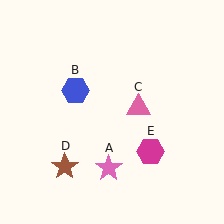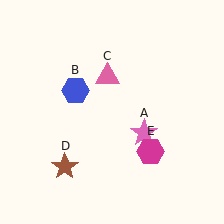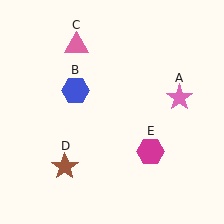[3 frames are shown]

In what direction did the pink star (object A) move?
The pink star (object A) moved up and to the right.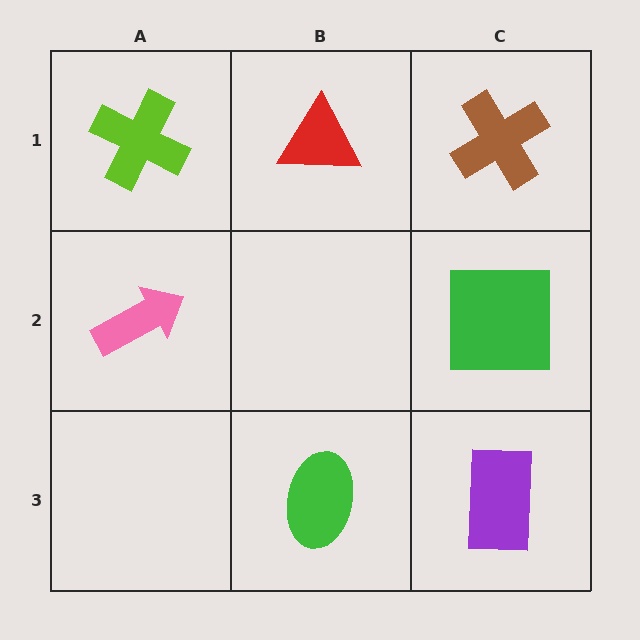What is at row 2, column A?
A pink arrow.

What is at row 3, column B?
A green ellipse.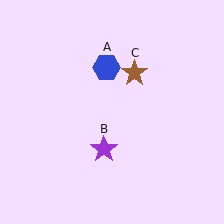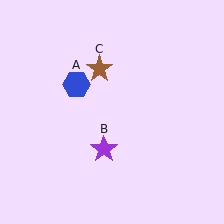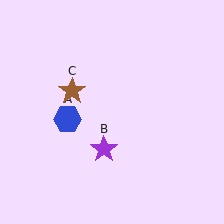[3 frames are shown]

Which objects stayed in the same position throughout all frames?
Purple star (object B) remained stationary.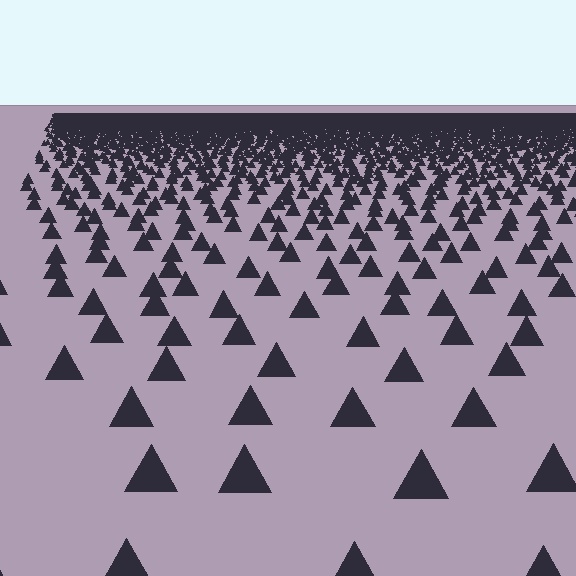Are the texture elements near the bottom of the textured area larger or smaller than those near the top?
Larger. Near the bottom, elements are closer to the viewer and appear at a bigger on-screen size.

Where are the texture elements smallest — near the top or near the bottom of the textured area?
Near the top.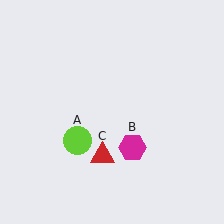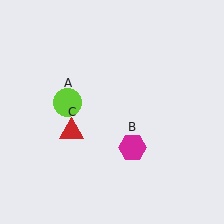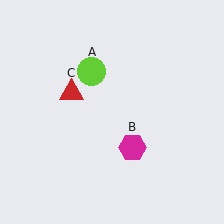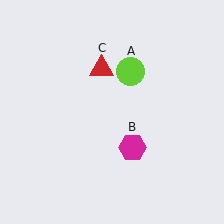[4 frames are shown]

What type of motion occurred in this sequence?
The lime circle (object A), red triangle (object C) rotated clockwise around the center of the scene.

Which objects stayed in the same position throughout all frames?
Magenta hexagon (object B) remained stationary.